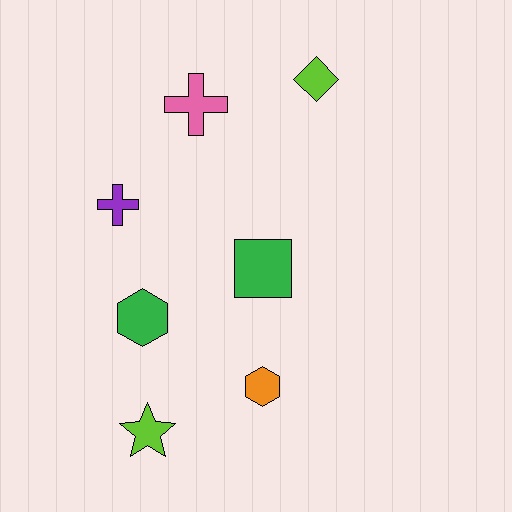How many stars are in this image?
There is 1 star.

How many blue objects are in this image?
There are no blue objects.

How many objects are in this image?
There are 7 objects.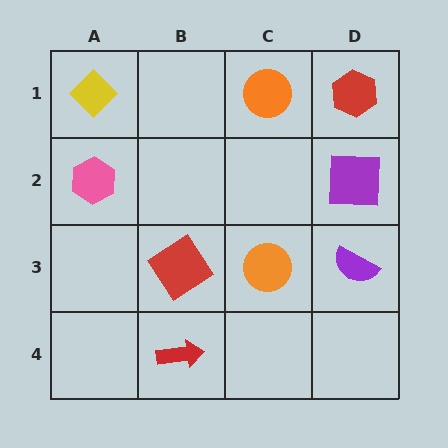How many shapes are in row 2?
2 shapes.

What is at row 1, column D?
A red hexagon.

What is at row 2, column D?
A purple square.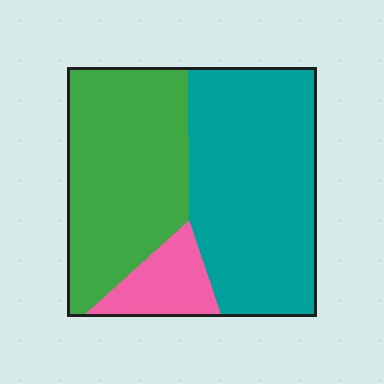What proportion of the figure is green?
Green covers about 40% of the figure.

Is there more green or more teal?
Teal.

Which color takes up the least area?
Pink, at roughly 10%.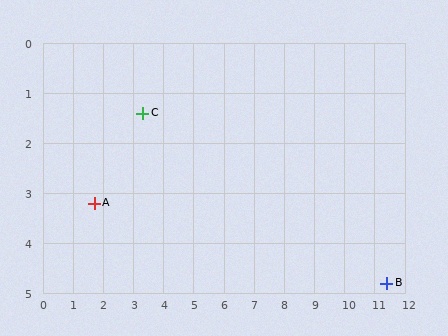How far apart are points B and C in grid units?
Points B and C are about 8.8 grid units apart.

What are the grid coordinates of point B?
Point B is at approximately (11.4, 4.8).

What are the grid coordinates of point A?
Point A is at approximately (1.7, 3.2).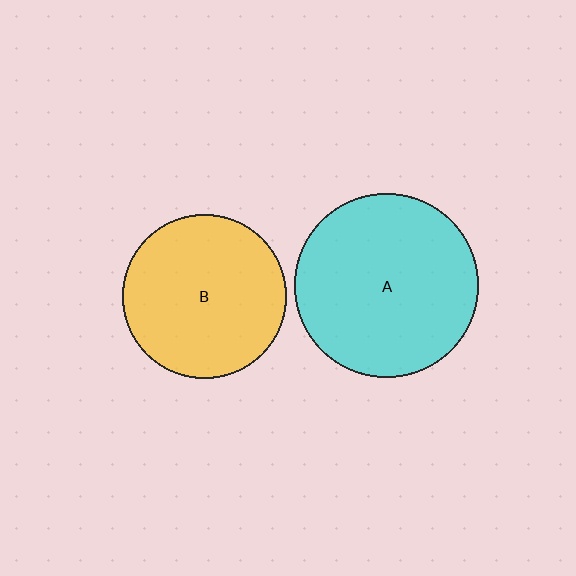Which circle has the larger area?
Circle A (cyan).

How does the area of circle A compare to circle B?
Approximately 1.3 times.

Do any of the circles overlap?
No, none of the circles overlap.